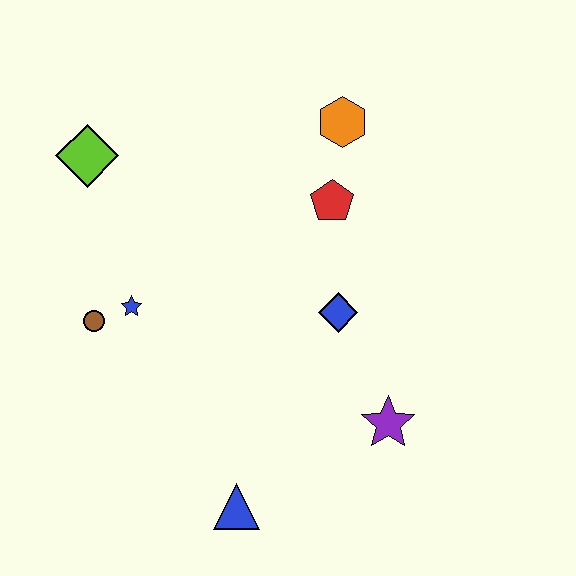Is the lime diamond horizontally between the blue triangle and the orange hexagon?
No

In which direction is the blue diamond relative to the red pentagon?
The blue diamond is below the red pentagon.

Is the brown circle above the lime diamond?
No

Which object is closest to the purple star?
The blue diamond is closest to the purple star.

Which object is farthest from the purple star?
The lime diamond is farthest from the purple star.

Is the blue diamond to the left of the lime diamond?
No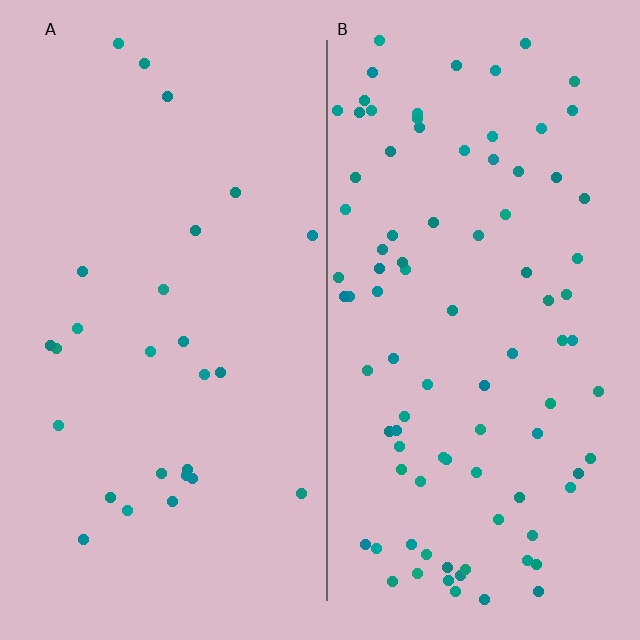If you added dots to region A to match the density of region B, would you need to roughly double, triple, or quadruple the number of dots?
Approximately triple.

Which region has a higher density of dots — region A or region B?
B (the right).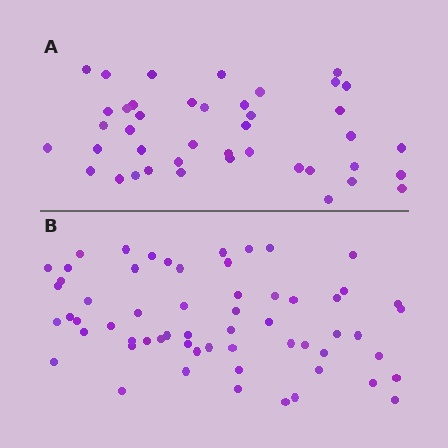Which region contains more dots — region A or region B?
Region B (the bottom region) has more dots.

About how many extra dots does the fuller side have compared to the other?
Region B has approximately 20 more dots than region A.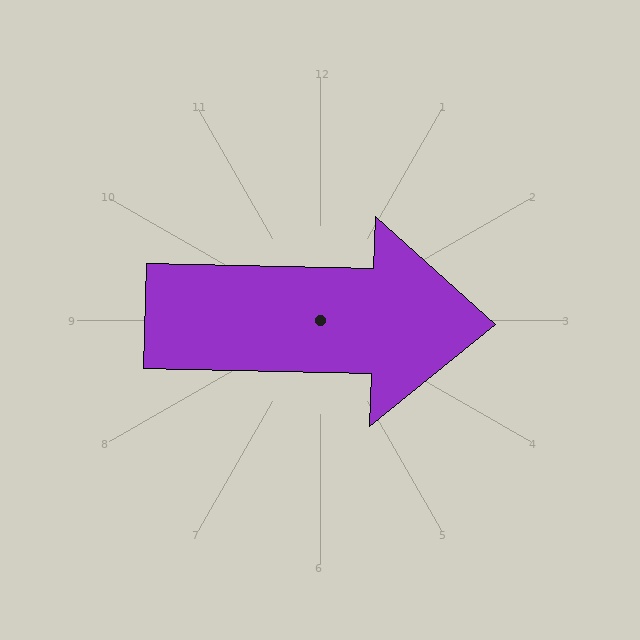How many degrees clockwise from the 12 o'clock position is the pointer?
Approximately 91 degrees.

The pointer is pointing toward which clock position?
Roughly 3 o'clock.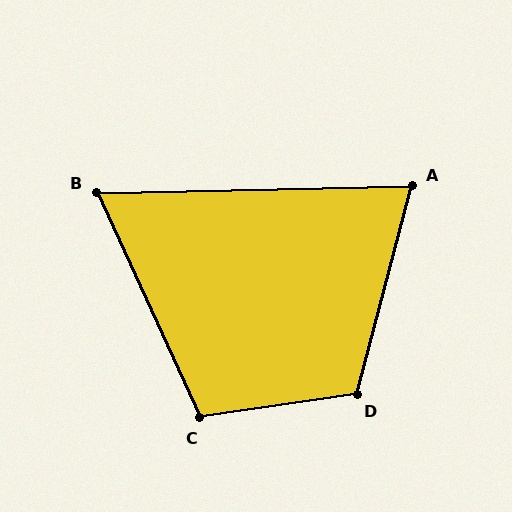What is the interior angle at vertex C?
Approximately 106 degrees (obtuse).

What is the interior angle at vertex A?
Approximately 74 degrees (acute).